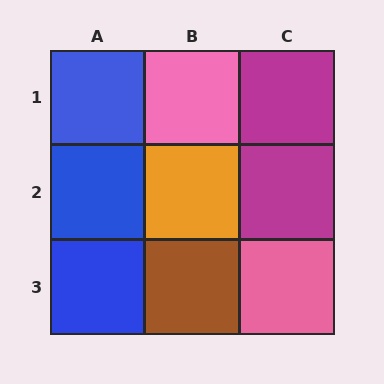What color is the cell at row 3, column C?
Pink.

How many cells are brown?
1 cell is brown.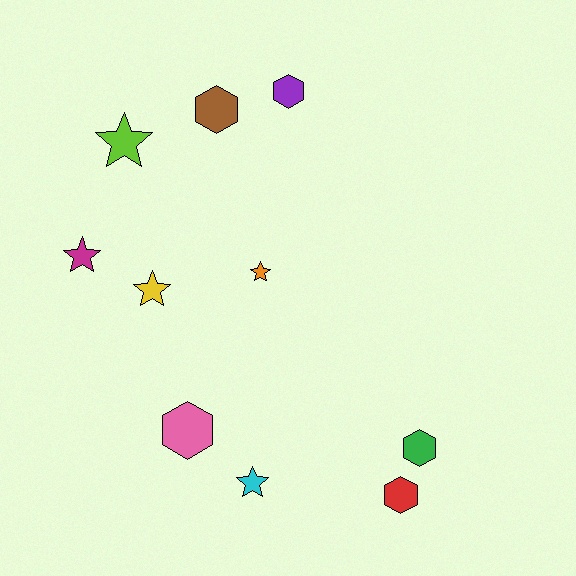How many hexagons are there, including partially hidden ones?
There are 5 hexagons.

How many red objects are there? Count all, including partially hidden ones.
There is 1 red object.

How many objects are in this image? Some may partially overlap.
There are 10 objects.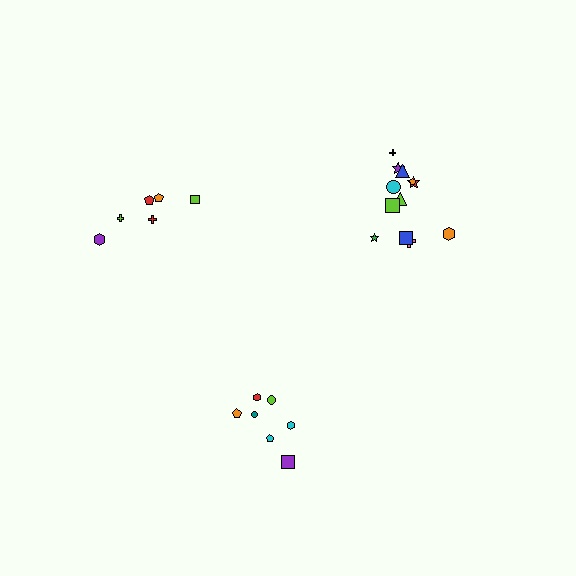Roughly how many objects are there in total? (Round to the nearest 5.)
Roughly 25 objects in total.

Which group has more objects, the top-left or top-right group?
The top-right group.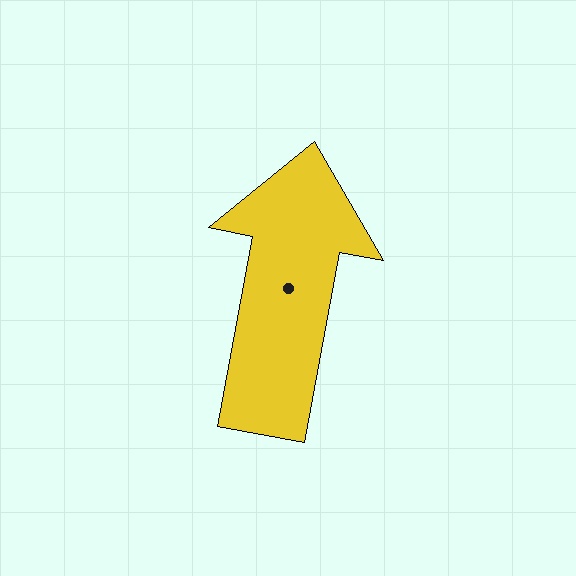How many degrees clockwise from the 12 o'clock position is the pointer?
Approximately 10 degrees.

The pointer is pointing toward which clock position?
Roughly 12 o'clock.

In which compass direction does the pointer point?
North.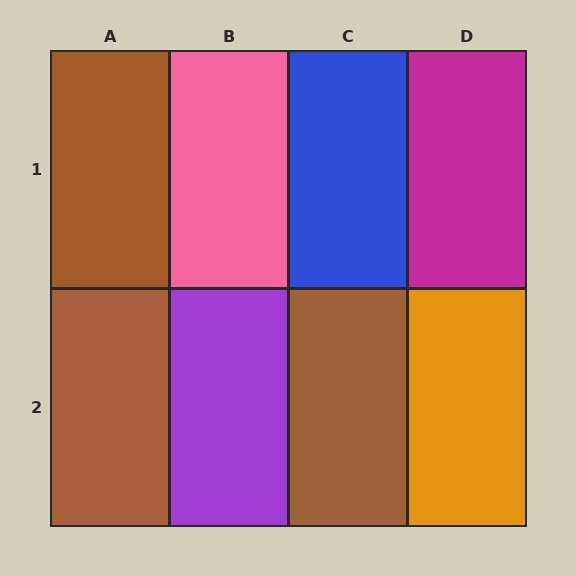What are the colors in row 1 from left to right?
Brown, pink, blue, magenta.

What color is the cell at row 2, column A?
Brown.